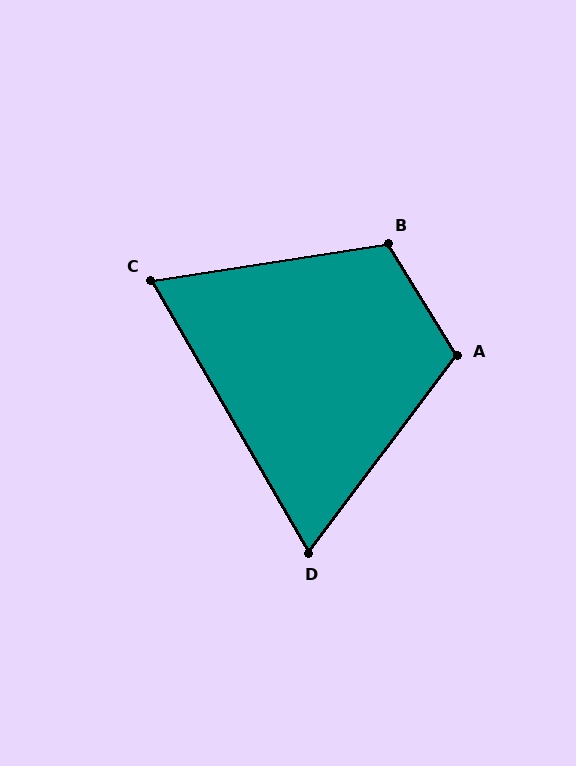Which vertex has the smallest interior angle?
D, at approximately 67 degrees.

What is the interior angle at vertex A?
Approximately 111 degrees (obtuse).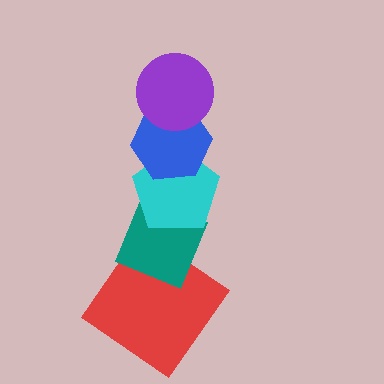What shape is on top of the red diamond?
The teal diamond is on top of the red diamond.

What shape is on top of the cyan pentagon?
The blue hexagon is on top of the cyan pentagon.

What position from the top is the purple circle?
The purple circle is 1st from the top.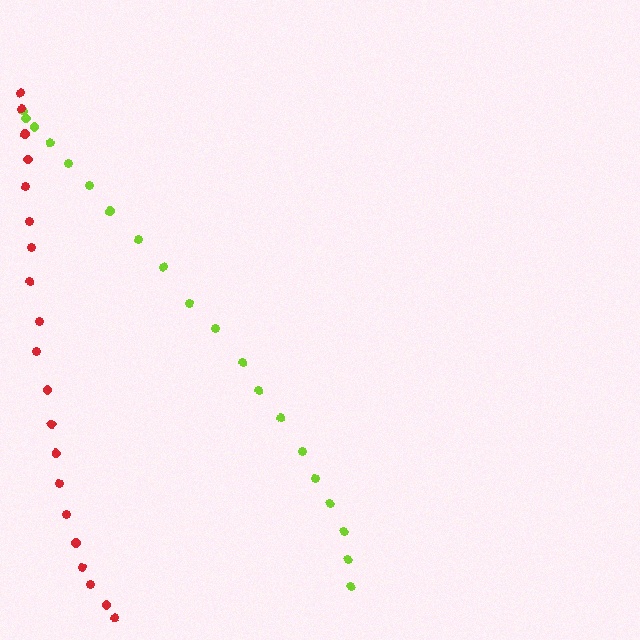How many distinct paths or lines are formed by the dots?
There are 2 distinct paths.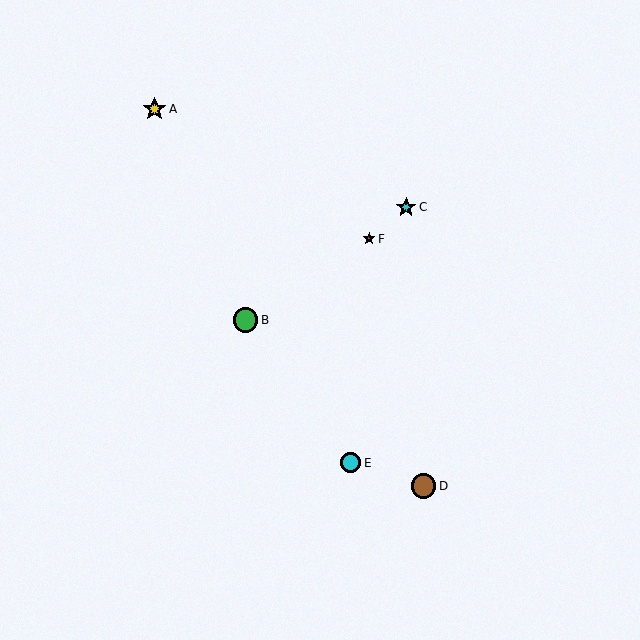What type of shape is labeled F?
Shape F is a red star.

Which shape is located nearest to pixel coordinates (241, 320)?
The green circle (labeled B) at (245, 320) is nearest to that location.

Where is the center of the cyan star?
The center of the cyan star is at (406, 207).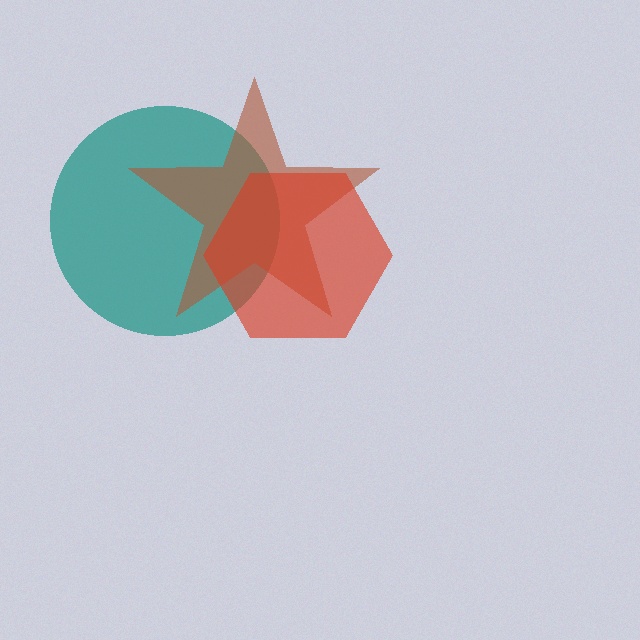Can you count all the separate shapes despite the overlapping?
Yes, there are 3 separate shapes.